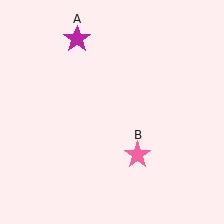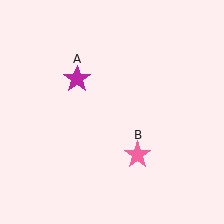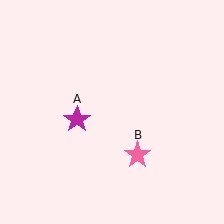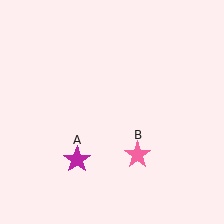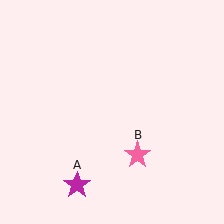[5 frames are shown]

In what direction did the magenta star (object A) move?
The magenta star (object A) moved down.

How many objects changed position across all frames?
1 object changed position: magenta star (object A).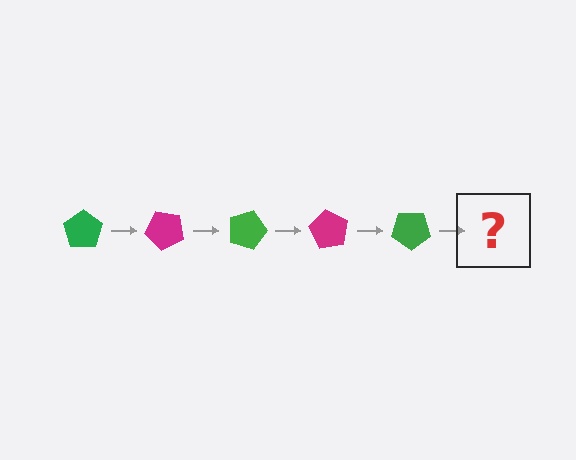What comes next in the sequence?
The next element should be a magenta pentagon, rotated 225 degrees from the start.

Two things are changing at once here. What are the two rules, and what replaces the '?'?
The two rules are that it rotates 45 degrees each step and the color cycles through green and magenta. The '?' should be a magenta pentagon, rotated 225 degrees from the start.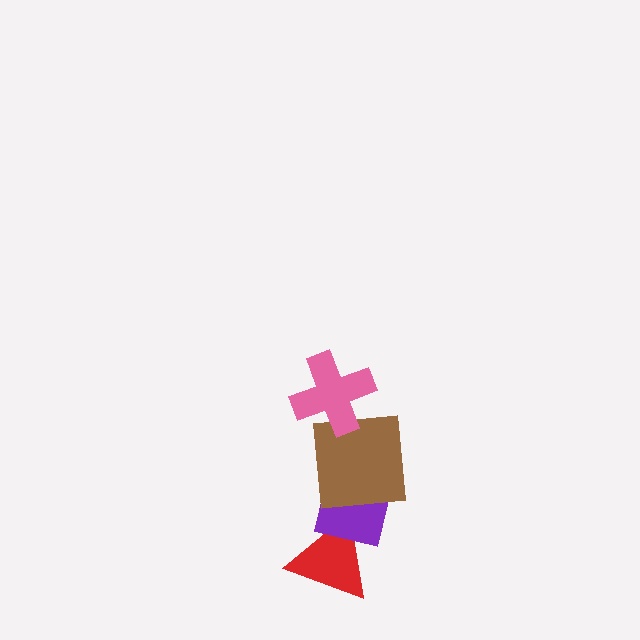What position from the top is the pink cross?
The pink cross is 1st from the top.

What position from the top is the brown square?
The brown square is 2nd from the top.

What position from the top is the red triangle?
The red triangle is 4th from the top.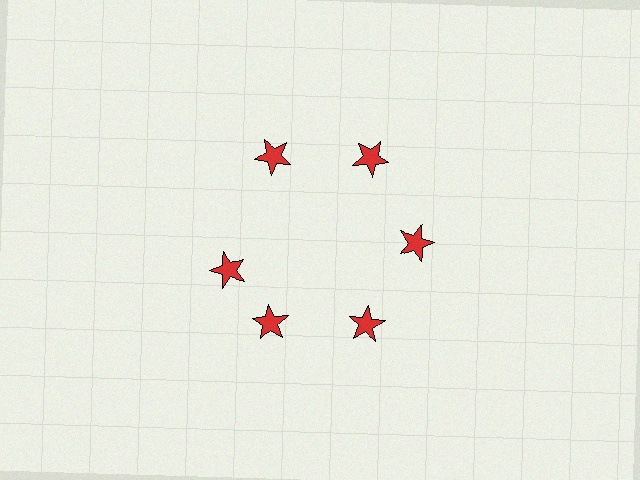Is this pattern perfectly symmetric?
No. The 6 red stars are arranged in a ring, but one element near the 9 o'clock position is rotated out of alignment along the ring, breaking the 6-fold rotational symmetry.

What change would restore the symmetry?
The symmetry would be restored by rotating it back into even spacing with its neighbors so that all 6 stars sit at equal angles and equal distance from the center.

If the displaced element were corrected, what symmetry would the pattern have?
It would have 6-fold rotational symmetry — the pattern would map onto itself every 60 degrees.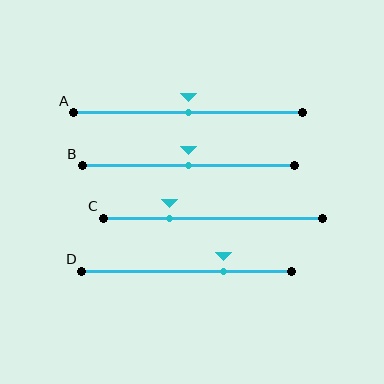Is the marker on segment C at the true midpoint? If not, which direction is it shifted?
No, the marker on segment C is shifted to the left by about 20% of the segment length.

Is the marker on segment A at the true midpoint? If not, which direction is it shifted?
Yes, the marker on segment A is at the true midpoint.